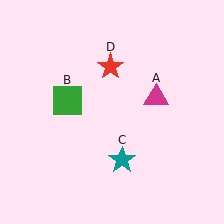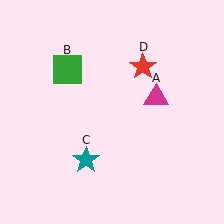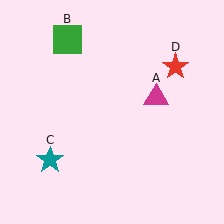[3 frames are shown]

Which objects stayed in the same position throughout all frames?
Magenta triangle (object A) remained stationary.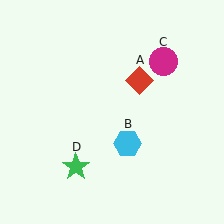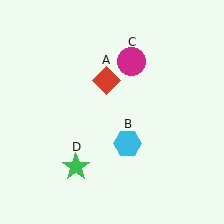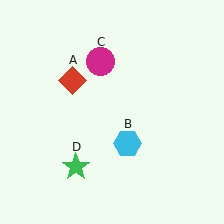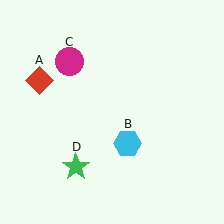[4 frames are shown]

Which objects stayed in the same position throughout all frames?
Cyan hexagon (object B) and green star (object D) remained stationary.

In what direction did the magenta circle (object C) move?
The magenta circle (object C) moved left.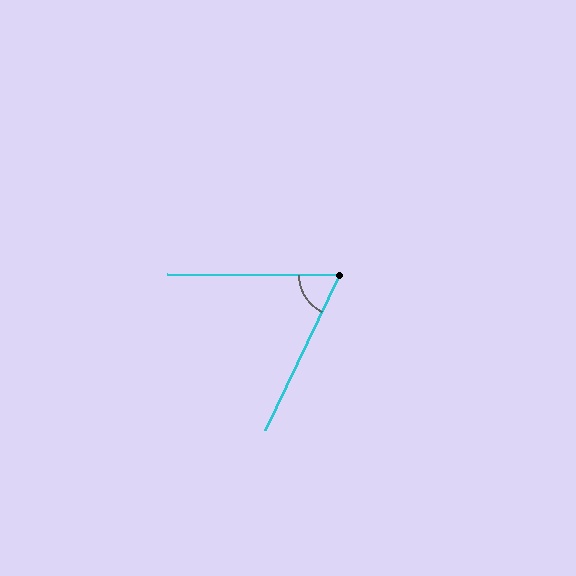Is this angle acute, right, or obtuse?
It is acute.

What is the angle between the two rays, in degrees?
Approximately 65 degrees.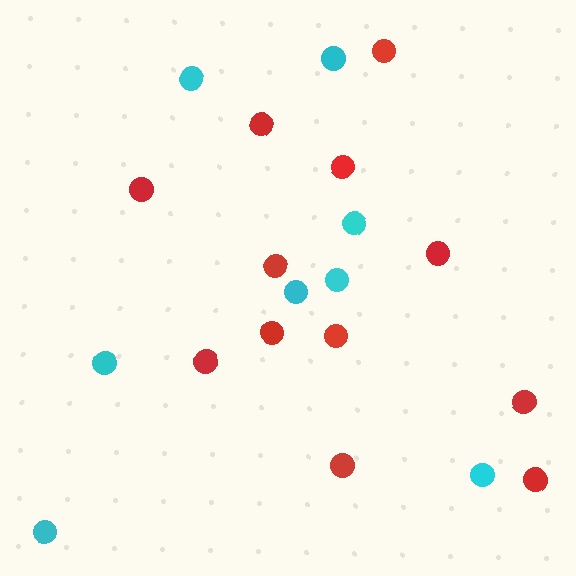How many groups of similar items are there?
There are 2 groups: one group of cyan circles (8) and one group of red circles (12).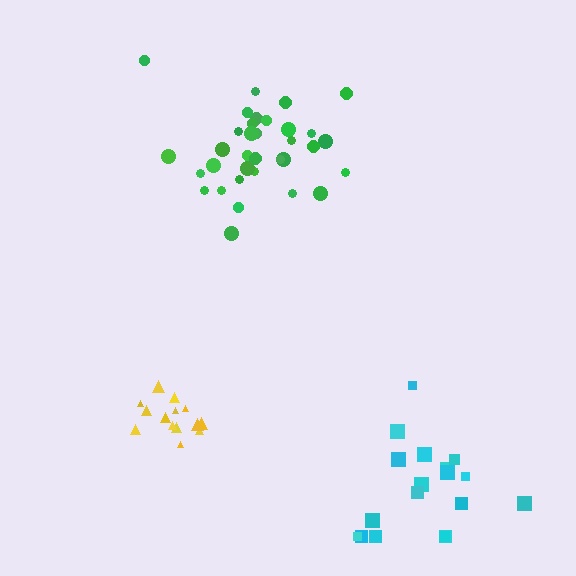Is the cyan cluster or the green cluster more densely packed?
Green.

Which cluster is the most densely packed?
Yellow.